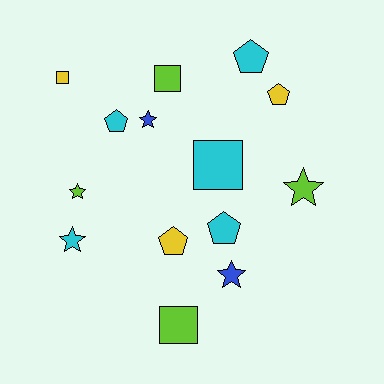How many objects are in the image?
There are 14 objects.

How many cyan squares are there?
There is 1 cyan square.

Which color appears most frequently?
Cyan, with 5 objects.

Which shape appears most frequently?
Pentagon, with 5 objects.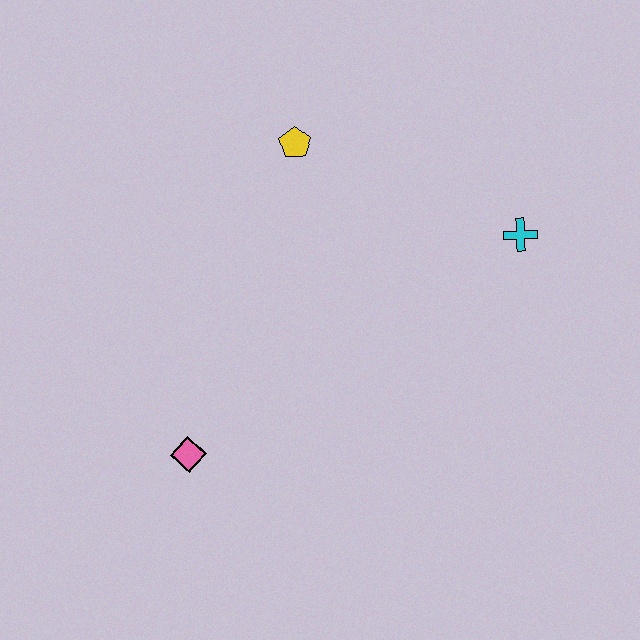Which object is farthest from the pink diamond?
The cyan cross is farthest from the pink diamond.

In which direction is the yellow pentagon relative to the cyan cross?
The yellow pentagon is to the left of the cyan cross.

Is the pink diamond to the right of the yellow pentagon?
No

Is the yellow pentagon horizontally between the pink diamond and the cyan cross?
Yes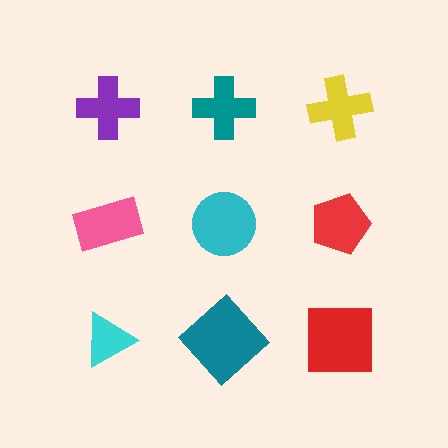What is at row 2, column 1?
A pink rectangle.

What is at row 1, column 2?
A teal cross.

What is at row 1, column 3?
A yellow cross.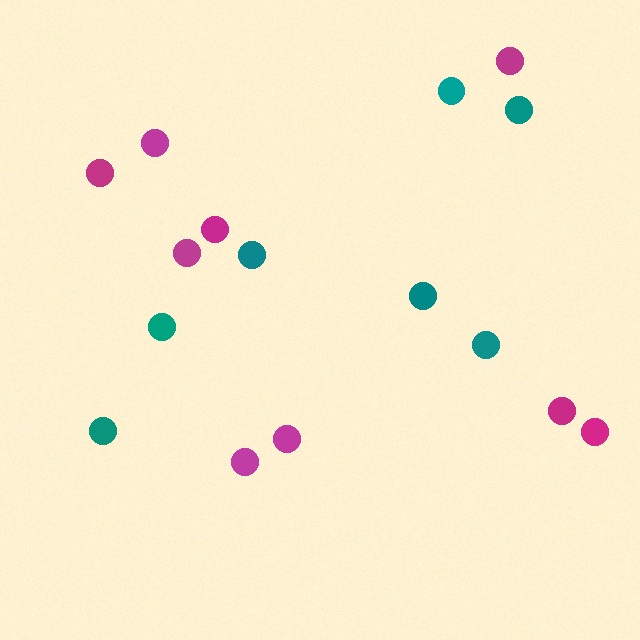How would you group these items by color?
There are 2 groups: one group of teal circles (7) and one group of magenta circles (9).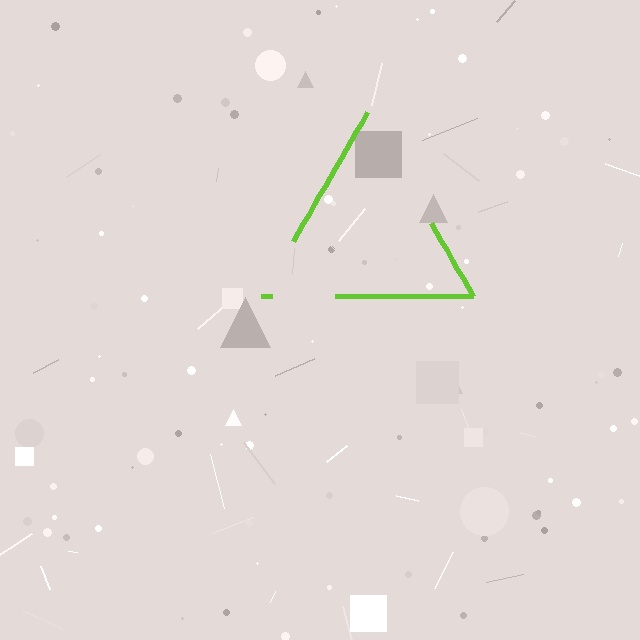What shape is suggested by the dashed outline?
The dashed outline suggests a triangle.